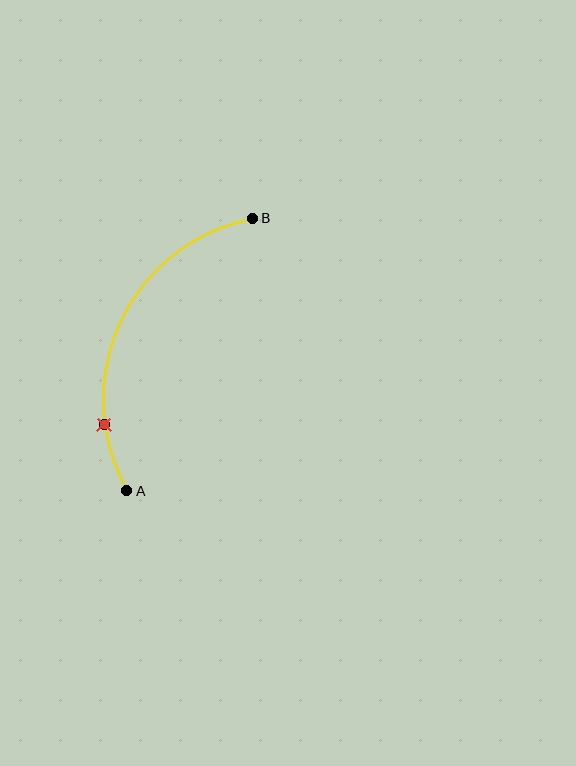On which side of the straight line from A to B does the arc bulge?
The arc bulges to the left of the straight line connecting A and B.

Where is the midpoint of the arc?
The arc midpoint is the point on the curve farthest from the straight line joining A and B. It sits to the left of that line.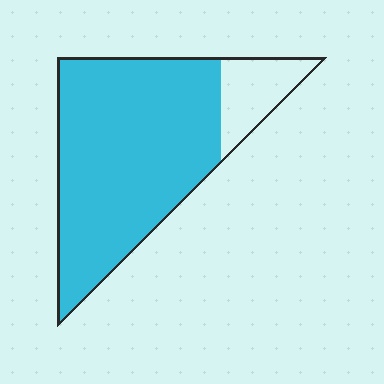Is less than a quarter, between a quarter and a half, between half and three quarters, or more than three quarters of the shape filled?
More than three quarters.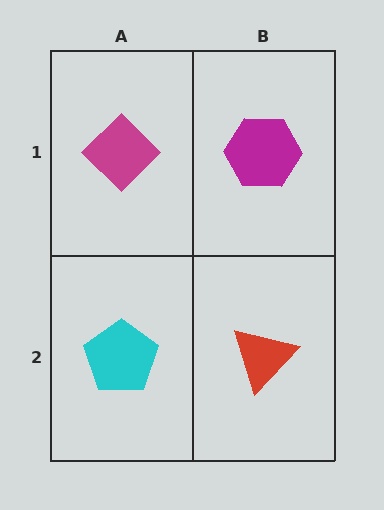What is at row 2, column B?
A red triangle.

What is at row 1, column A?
A magenta diamond.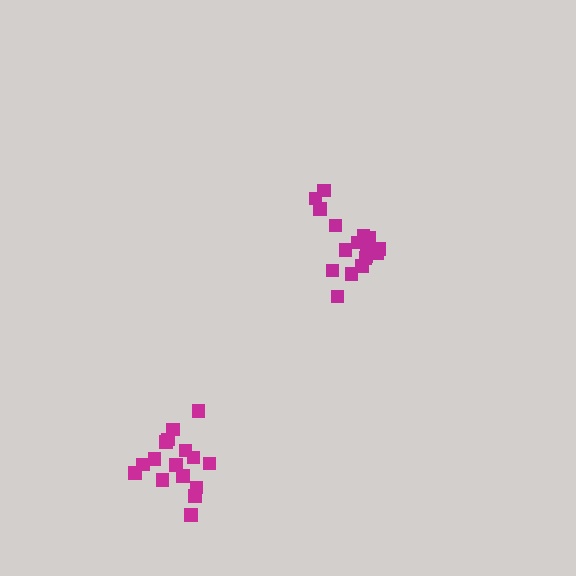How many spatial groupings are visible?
There are 2 spatial groupings.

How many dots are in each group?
Group 1: 17 dots, Group 2: 16 dots (33 total).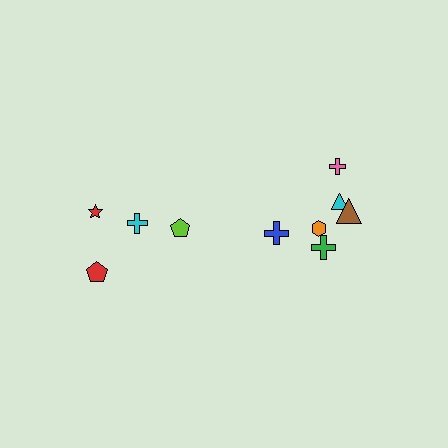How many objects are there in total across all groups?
There are 10 objects.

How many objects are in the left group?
There are 4 objects.